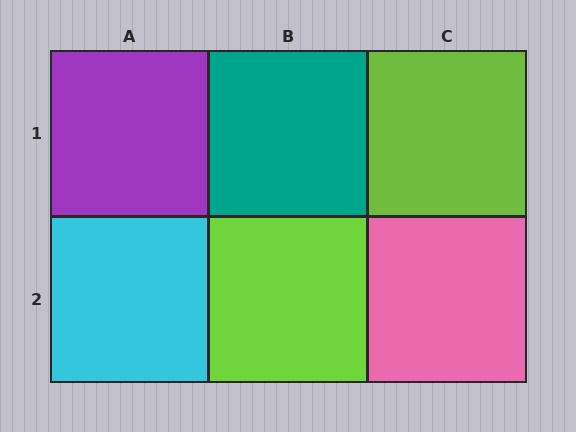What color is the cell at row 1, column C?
Lime.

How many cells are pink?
1 cell is pink.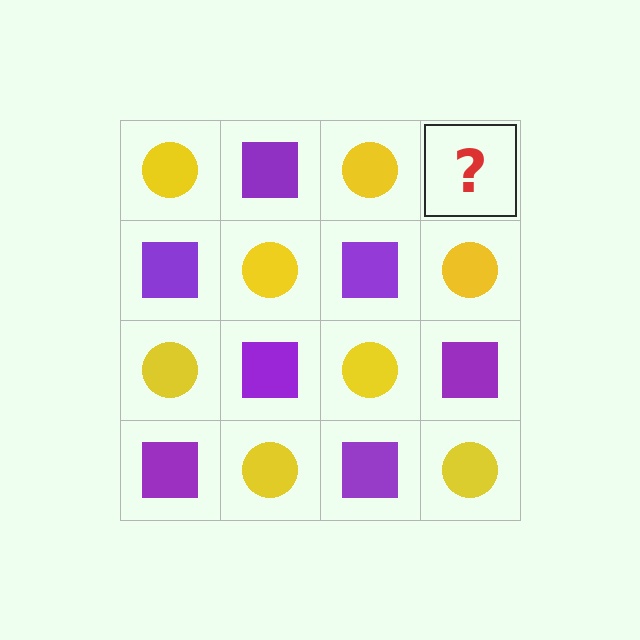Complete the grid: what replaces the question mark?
The question mark should be replaced with a purple square.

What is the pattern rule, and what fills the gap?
The rule is that it alternates yellow circle and purple square in a checkerboard pattern. The gap should be filled with a purple square.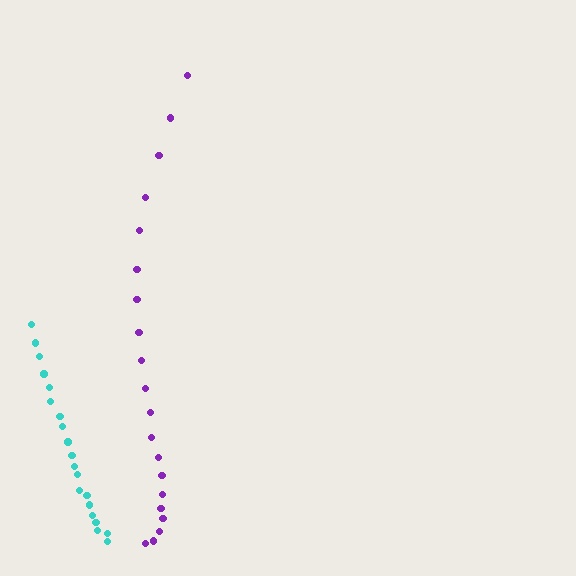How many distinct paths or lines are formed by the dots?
There are 2 distinct paths.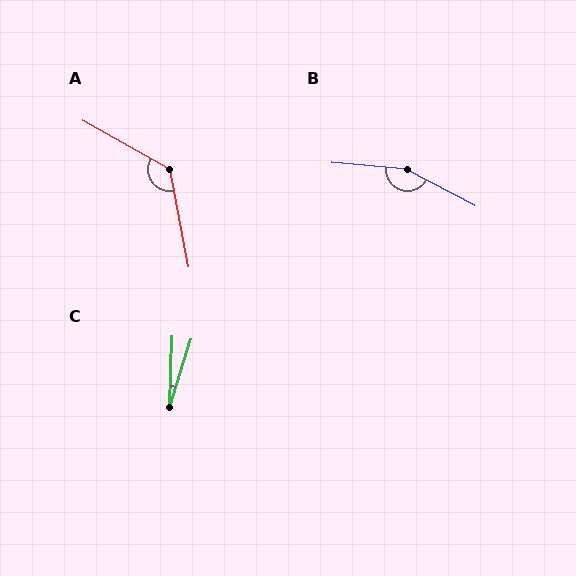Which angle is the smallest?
C, at approximately 16 degrees.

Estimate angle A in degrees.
Approximately 130 degrees.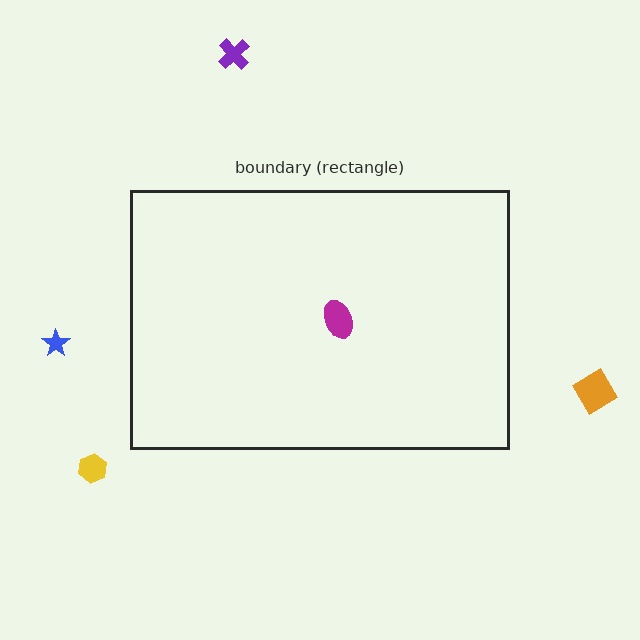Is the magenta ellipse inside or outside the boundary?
Inside.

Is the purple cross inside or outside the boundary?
Outside.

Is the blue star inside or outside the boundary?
Outside.